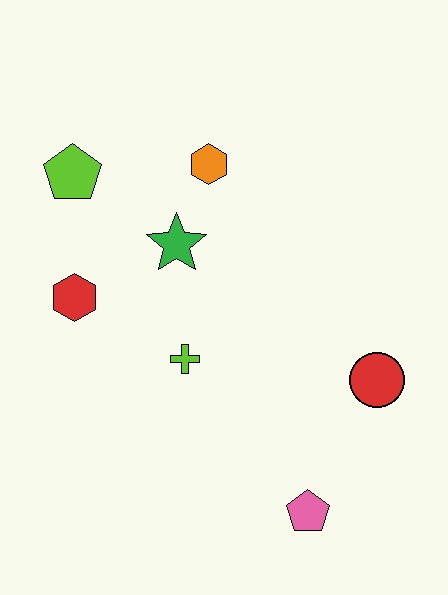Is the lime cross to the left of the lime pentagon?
No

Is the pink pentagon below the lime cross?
Yes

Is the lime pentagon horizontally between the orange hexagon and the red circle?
No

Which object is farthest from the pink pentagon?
The lime pentagon is farthest from the pink pentagon.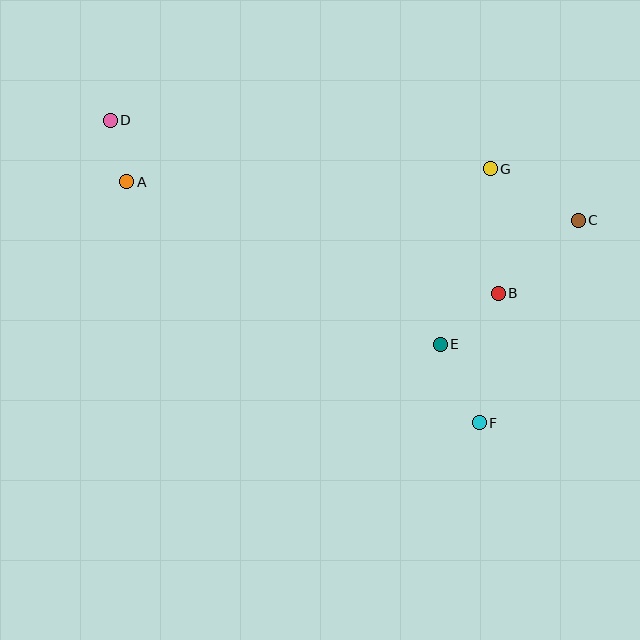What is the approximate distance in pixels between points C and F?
The distance between C and F is approximately 225 pixels.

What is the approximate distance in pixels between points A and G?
The distance between A and G is approximately 364 pixels.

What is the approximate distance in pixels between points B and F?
The distance between B and F is approximately 131 pixels.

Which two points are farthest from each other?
Points C and D are farthest from each other.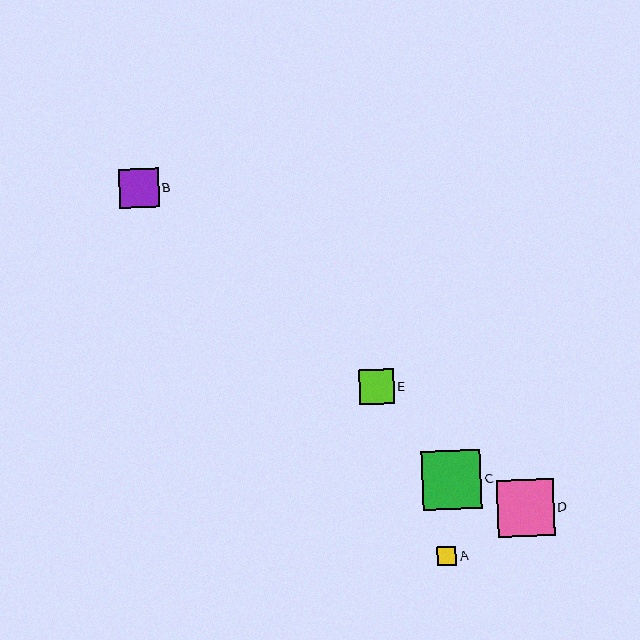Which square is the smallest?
Square A is the smallest with a size of approximately 19 pixels.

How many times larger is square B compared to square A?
Square B is approximately 2.1 times the size of square A.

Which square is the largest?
Square C is the largest with a size of approximately 59 pixels.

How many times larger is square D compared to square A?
Square D is approximately 3.0 times the size of square A.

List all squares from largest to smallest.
From largest to smallest: C, D, B, E, A.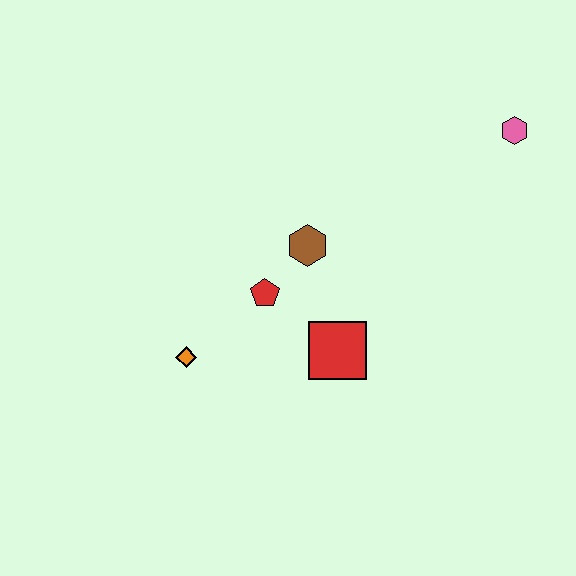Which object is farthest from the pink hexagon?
The orange diamond is farthest from the pink hexagon.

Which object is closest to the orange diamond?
The red pentagon is closest to the orange diamond.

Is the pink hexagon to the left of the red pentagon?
No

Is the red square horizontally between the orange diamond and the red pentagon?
No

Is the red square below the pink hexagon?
Yes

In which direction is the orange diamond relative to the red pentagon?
The orange diamond is to the left of the red pentagon.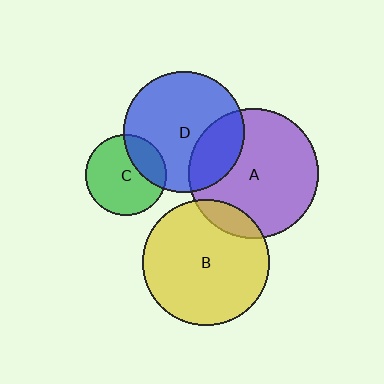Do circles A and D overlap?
Yes.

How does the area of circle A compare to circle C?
Approximately 2.6 times.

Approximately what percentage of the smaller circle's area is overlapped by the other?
Approximately 25%.